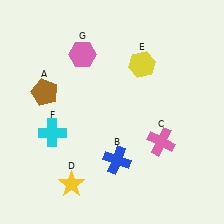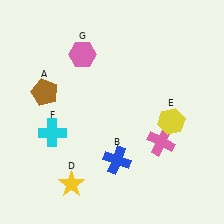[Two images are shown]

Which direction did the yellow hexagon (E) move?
The yellow hexagon (E) moved down.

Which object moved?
The yellow hexagon (E) moved down.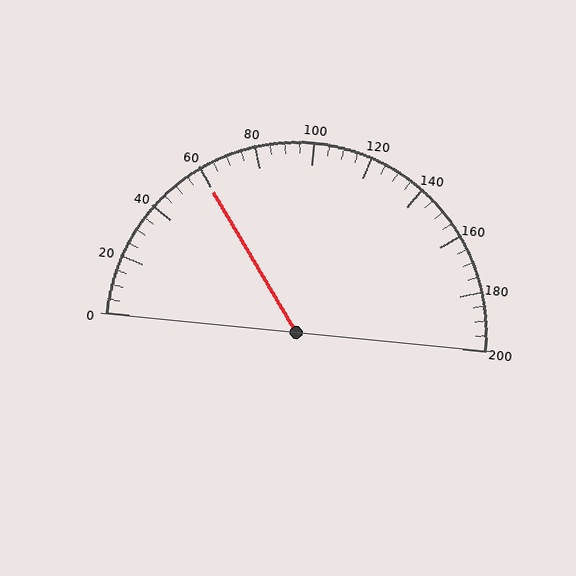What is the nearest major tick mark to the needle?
The nearest major tick mark is 60.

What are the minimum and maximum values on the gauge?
The gauge ranges from 0 to 200.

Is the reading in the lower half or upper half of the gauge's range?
The reading is in the lower half of the range (0 to 200).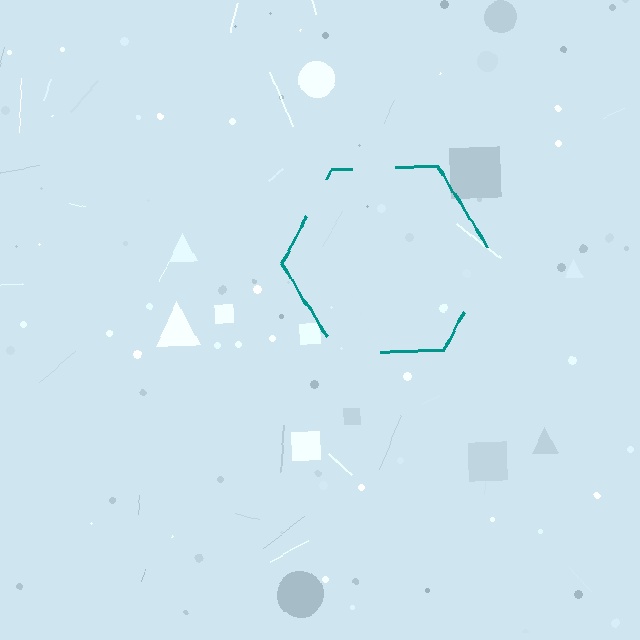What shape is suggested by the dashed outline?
The dashed outline suggests a hexagon.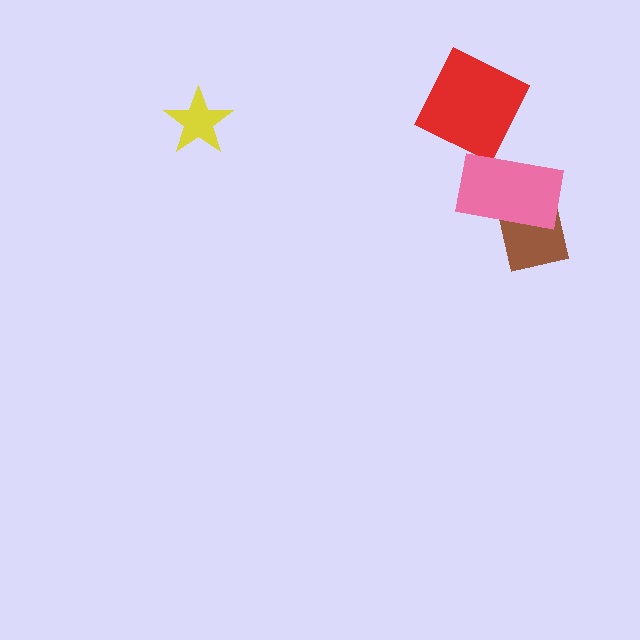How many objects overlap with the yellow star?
0 objects overlap with the yellow star.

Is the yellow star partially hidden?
No, no other shape covers it.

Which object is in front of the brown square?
The pink rectangle is in front of the brown square.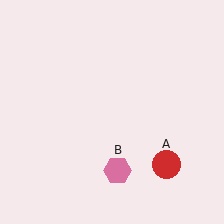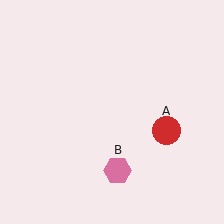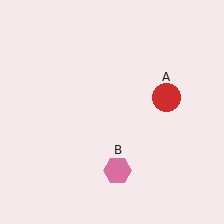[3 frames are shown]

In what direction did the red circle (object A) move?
The red circle (object A) moved up.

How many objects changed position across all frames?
1 object changed position: red circle (object A).